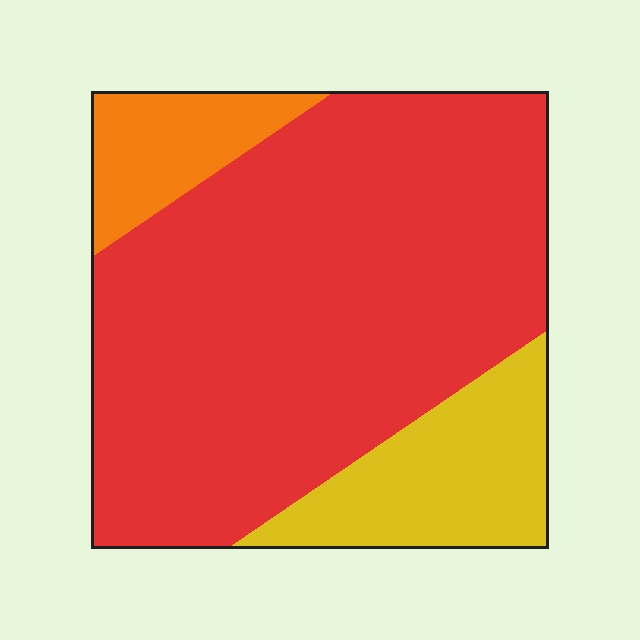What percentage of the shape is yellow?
Yellow covers around 15% of the shape.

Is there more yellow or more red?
Red.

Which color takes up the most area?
Red, at roughly 75%.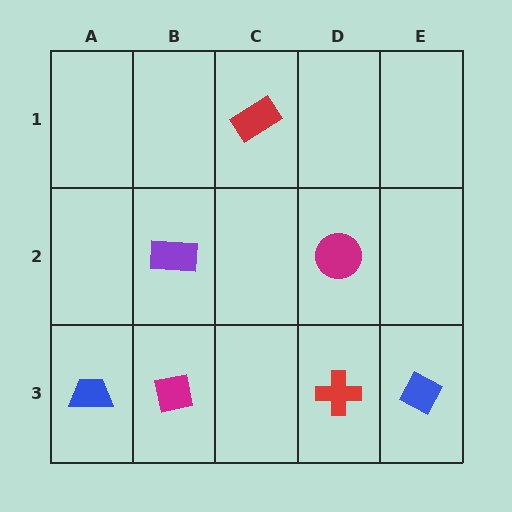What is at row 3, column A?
A blue trapezoid.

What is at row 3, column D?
A red cross.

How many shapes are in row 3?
4 shapes.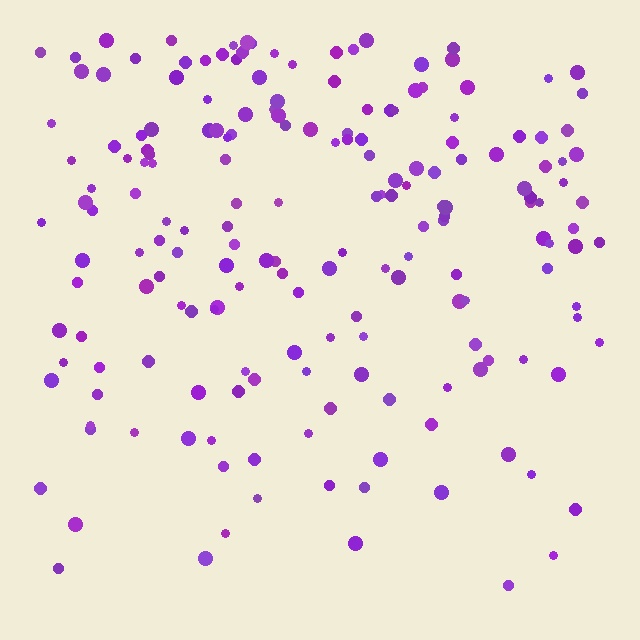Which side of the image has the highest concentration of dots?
The top.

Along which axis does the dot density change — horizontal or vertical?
Vertical.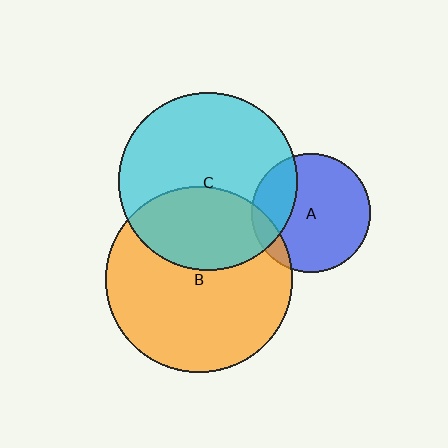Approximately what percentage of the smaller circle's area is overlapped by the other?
Approximately 35%.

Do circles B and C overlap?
Yes.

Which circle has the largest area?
Circle B (orange).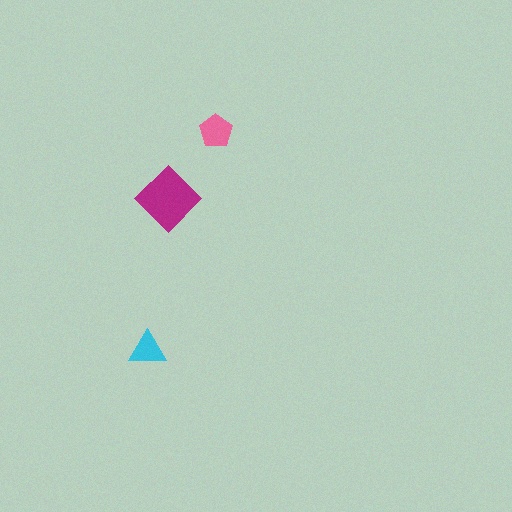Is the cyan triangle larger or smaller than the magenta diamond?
Smaller.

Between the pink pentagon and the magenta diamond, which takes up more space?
The magenta diamond.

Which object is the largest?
The magenta diamond.